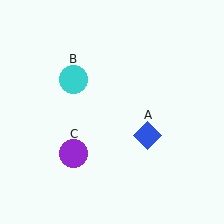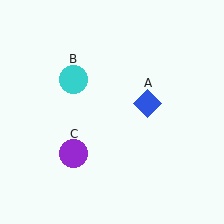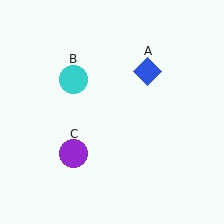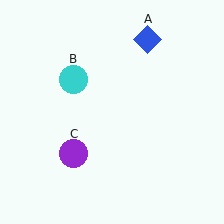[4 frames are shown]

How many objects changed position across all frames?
1 object changed position: blue diamond (object A).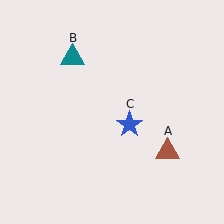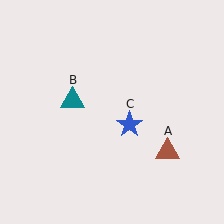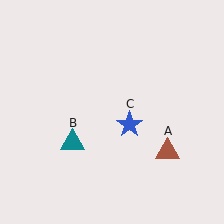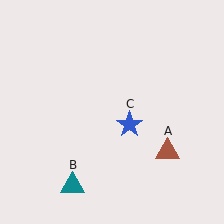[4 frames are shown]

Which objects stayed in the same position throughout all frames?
Brown triangle (object A) and blue star (object C) remained stationary.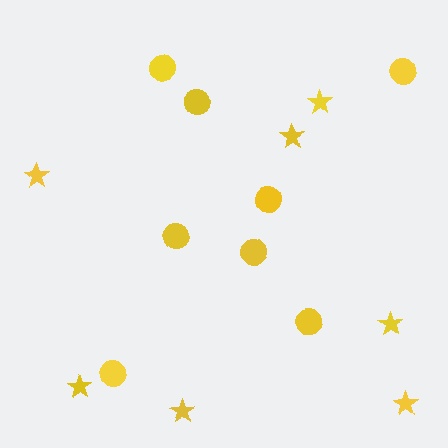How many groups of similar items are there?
There are 2 groups: one group of circles (8) and one group of stars (7).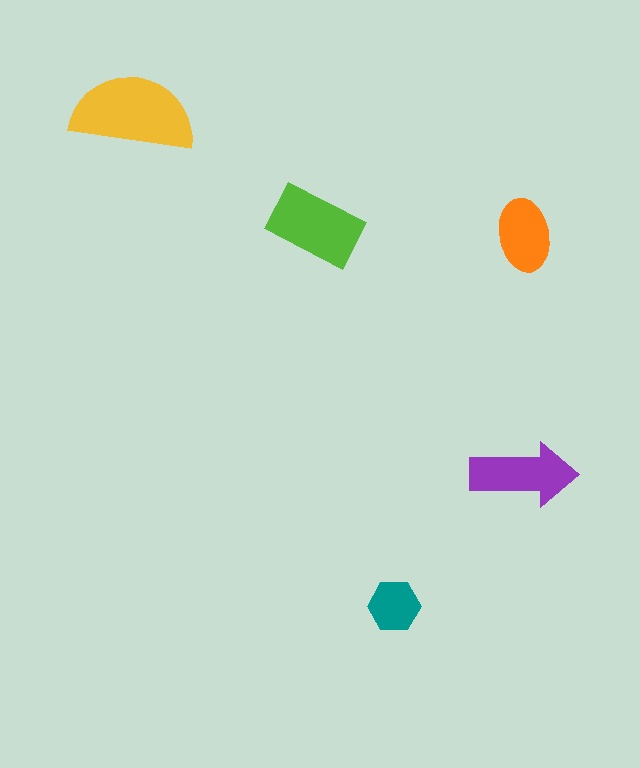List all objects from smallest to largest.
The teal hexagon, the orange ellipse, the purple arrow, the lime rectangle, the yellow semicircle.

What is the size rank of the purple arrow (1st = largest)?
3rd.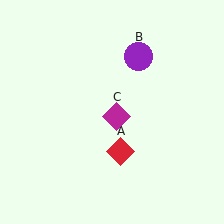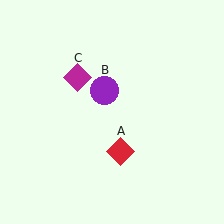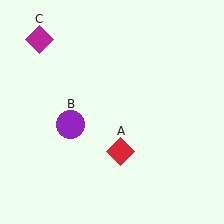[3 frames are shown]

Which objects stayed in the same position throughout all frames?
Red diamond (object A) remained stationary.